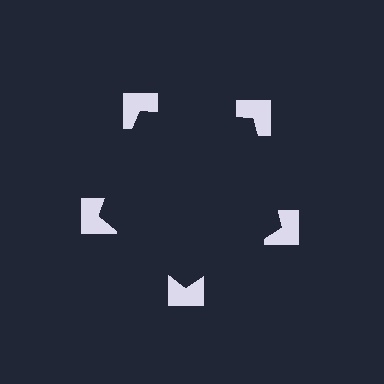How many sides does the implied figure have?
5 sides.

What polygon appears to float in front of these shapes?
An illusory pentagon — its edges are inferred from the aligned wedge cuts in the notched squares, not physically drawn.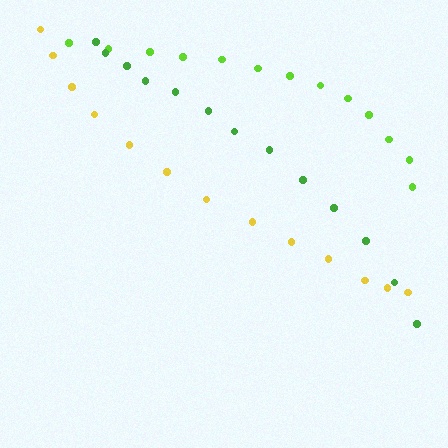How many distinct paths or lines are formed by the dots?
There are 3 distinct paths.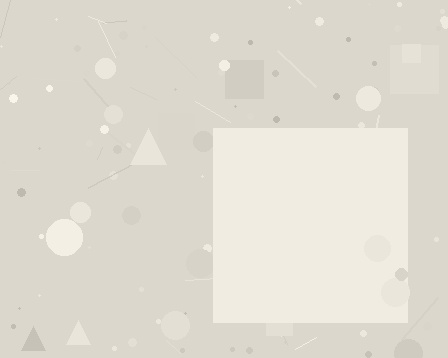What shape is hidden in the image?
A square is hidden in the image.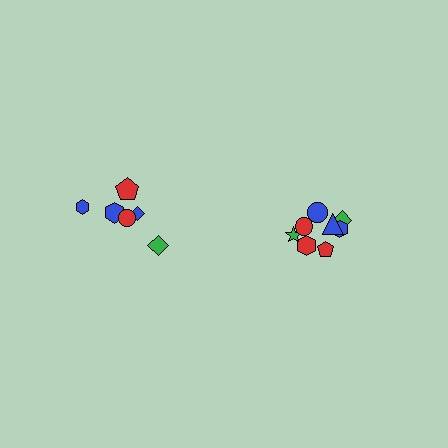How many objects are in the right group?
There are 8 objects.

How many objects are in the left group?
There are 6 objects.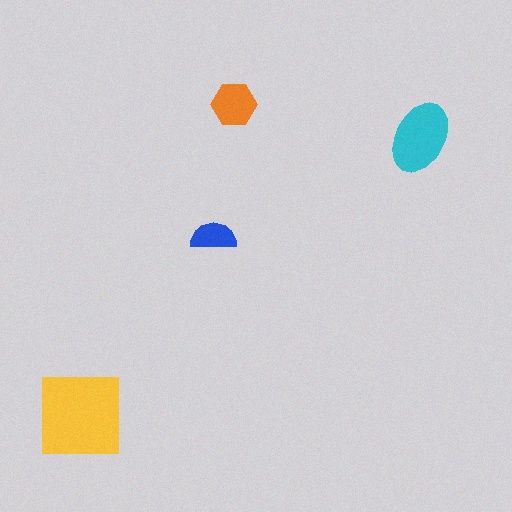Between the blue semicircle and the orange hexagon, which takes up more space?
The orange hexagon.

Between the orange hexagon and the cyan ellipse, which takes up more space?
The cyan ellipse.